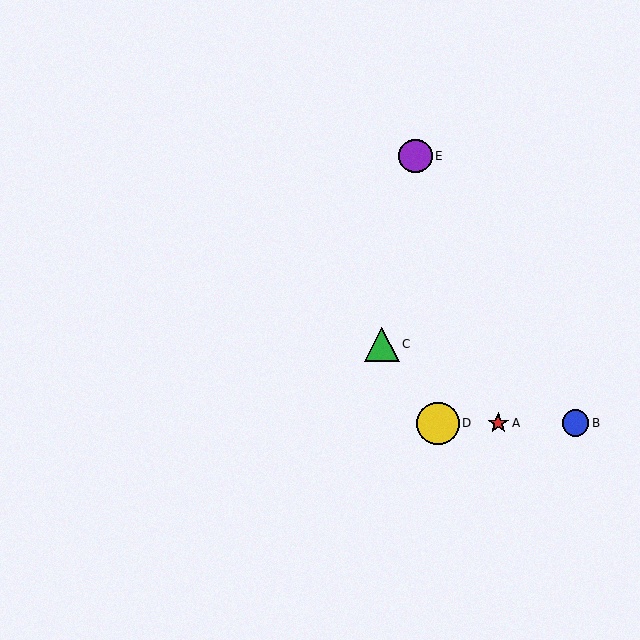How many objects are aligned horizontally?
3 objects (A, B, D) are aligned horizontally.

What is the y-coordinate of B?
Object B is at y≈423.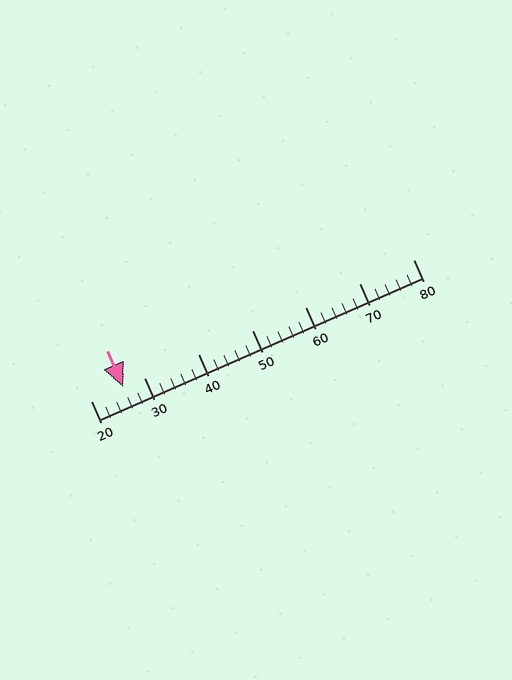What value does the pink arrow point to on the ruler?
The pink arrow points to approximately 26.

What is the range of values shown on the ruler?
The ruler shows values from 20 to 80.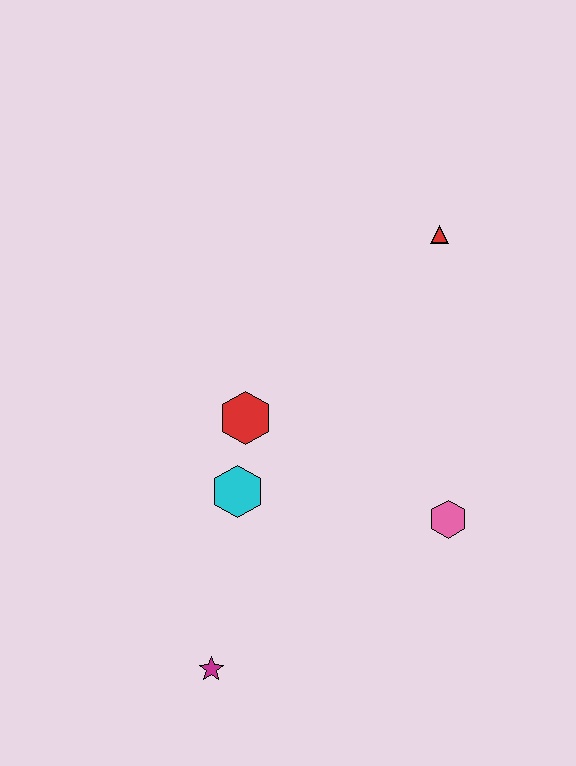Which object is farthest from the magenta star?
The red triangle is farthest from the magenta star.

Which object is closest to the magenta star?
The cyan hexagon is closest to the magenta star.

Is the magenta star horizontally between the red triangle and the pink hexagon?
No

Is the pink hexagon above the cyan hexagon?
No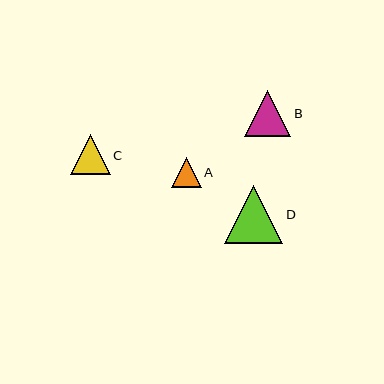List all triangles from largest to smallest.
From largest to smallest: D, B, C, A.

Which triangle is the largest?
Triangle D is the largest with a size of approximately 59 pixels.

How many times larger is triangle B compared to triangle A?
Triangle B is approximately 1.5 times the size of triangle A.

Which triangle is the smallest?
Triangle A is the smallest with a size of approximately 30 pixels.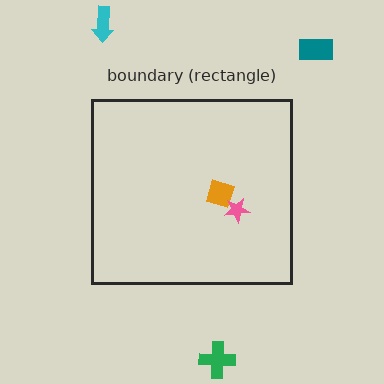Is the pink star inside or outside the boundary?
Inside.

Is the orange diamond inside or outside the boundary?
Inside.